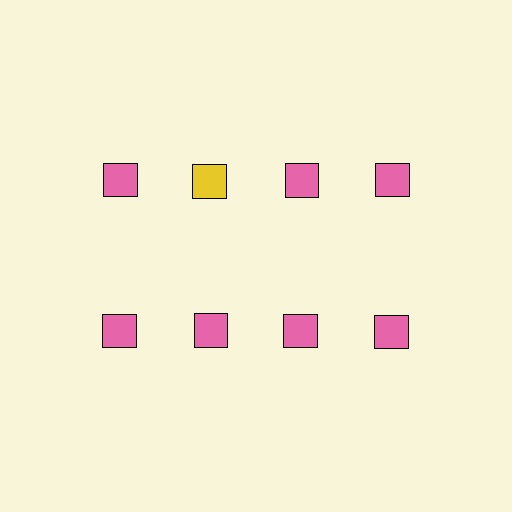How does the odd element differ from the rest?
It has a different color: yellow instead of pink.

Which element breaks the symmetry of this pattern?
The yellow square in the top row, second from left column breaks the symmetry. All other shapes are pink squares.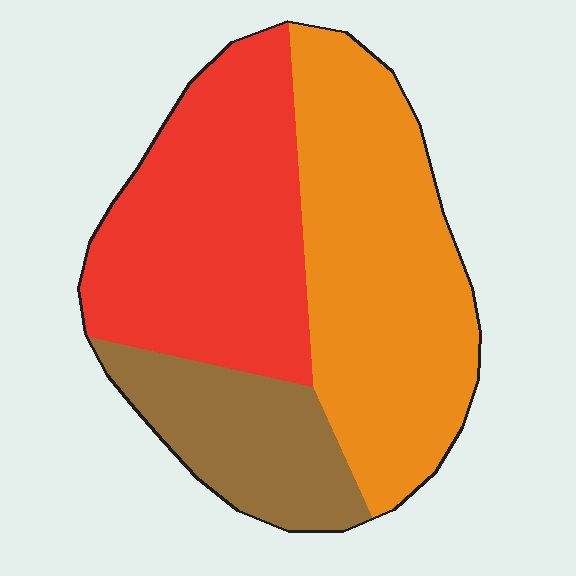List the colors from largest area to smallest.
From largest to smallest: orange, red, brown.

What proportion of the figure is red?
Red covers about 40% of the figure.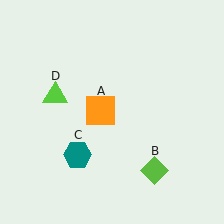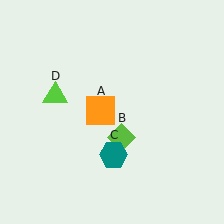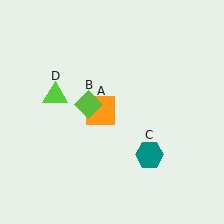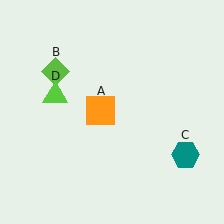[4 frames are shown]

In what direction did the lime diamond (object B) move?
The lime diamond (object B) moved up and to the left.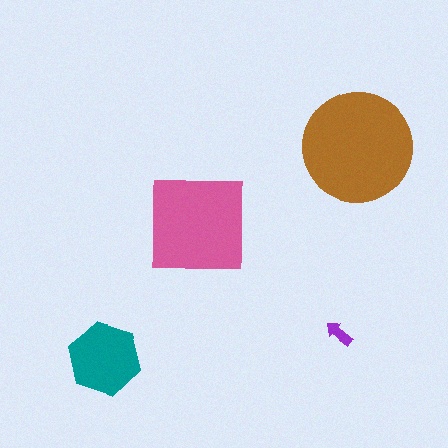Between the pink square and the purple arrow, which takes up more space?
The pink square.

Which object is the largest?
The brown circle.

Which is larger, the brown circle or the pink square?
The brown circle.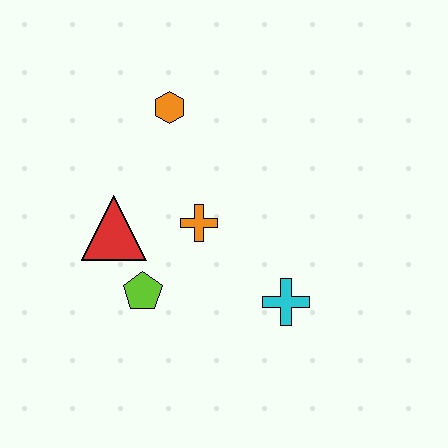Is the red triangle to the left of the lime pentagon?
Yes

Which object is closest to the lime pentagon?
The red triangle is closest to the lime pentagon.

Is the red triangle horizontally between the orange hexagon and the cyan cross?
No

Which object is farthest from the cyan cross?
The orange hexagon is farthest from the cyan cross.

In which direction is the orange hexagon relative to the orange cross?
The orange hexagon is above the orange cross.